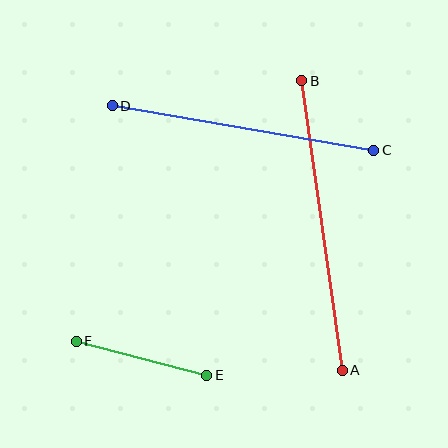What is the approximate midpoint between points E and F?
The midpoint is at approximately (141, 358) pixels.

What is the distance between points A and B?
The distance is approximately 292 pixels.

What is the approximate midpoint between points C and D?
The midpoint is at approximately (243, 128) pixels.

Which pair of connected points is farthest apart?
Points A and B are farthest apart.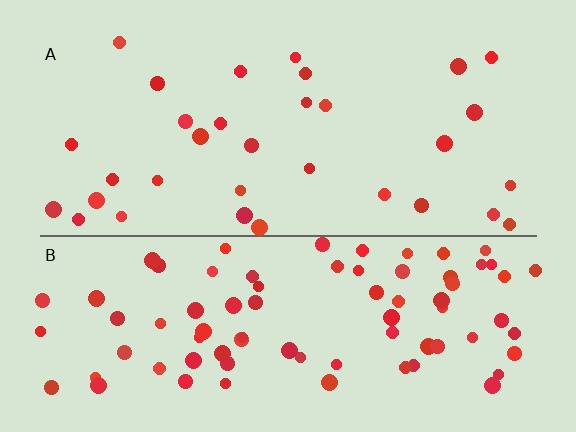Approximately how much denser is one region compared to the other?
Approximately 2.5× — region B over region A.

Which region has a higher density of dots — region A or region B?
B (the bottom).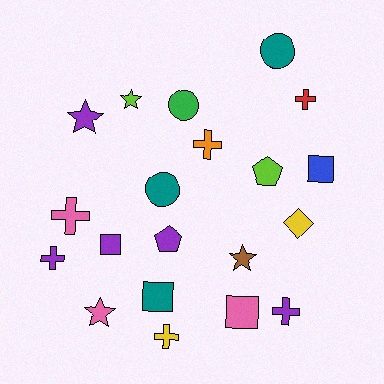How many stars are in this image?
There are 4 stars.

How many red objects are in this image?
There is 1 red object.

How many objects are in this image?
There are 20 objects.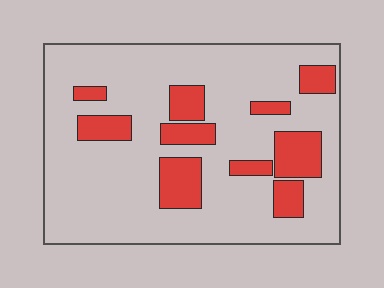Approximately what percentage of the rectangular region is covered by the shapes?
Approximately 20%.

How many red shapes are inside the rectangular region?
10.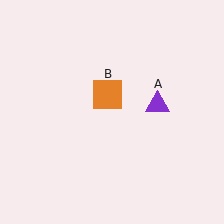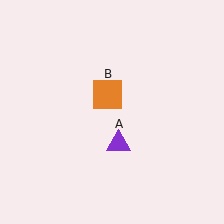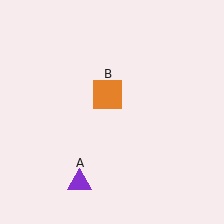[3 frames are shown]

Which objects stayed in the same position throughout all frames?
Orange square (object B) remained stationary.